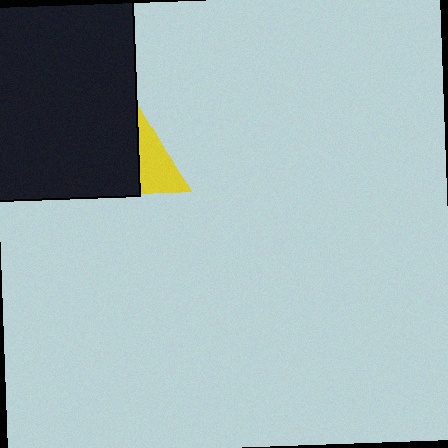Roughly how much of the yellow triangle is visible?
A small part of it is visible (roughly 39%).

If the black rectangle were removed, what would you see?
You would see the complete yellow triangle.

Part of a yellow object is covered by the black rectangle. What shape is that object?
It is a triangle.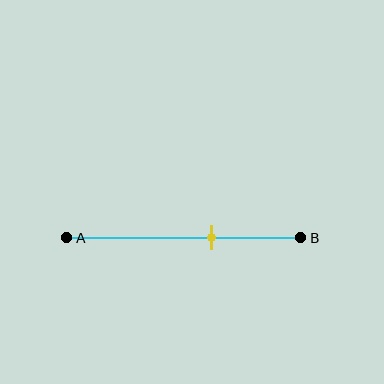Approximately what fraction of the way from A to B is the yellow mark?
The yellow mark is approximately 60% of the way from A to B.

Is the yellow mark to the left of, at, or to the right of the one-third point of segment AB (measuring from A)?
The yellow mark is to the right of the one-third point of segment AB.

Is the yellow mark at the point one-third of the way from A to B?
No, the mark is at about 60% from A, not at the 33% one-third point.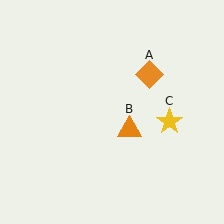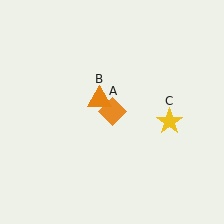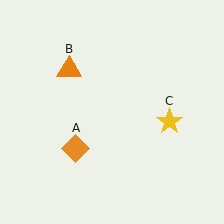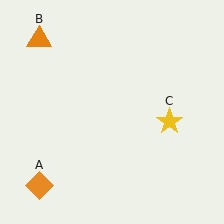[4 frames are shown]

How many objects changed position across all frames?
2 objects changed position: orange diamond (object A), orange triangle (object B).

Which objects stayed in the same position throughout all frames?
Yellow star (object C) remained stationary.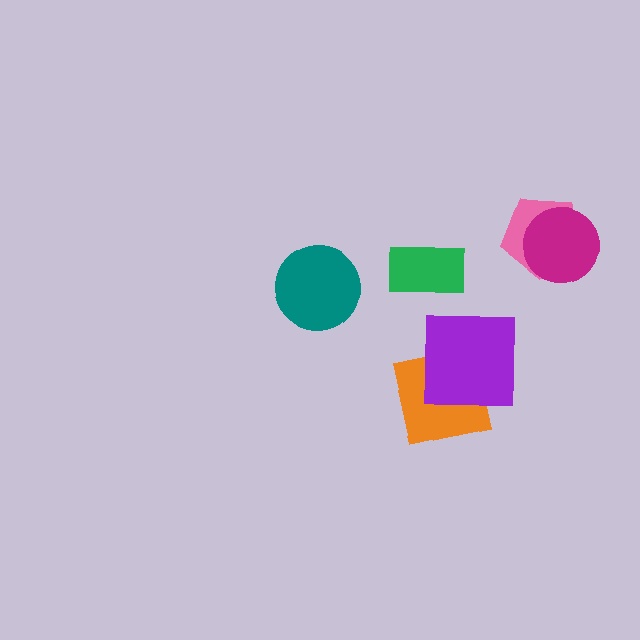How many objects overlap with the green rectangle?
0 objects overlap with the green rectangle.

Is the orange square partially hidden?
Yes, it is partially covered by another shape.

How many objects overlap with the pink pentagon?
1 object overlaps with the pink pentagon.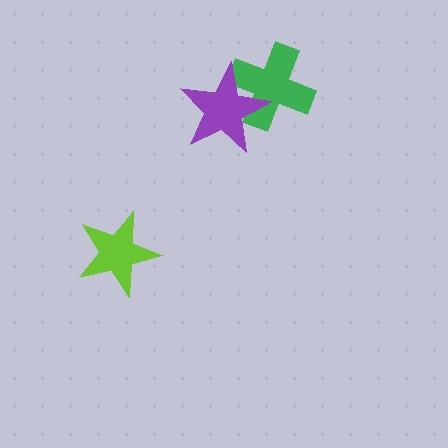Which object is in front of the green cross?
The purple star is in front of the green cross.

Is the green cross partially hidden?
Yes, it is partially covered by another shape.